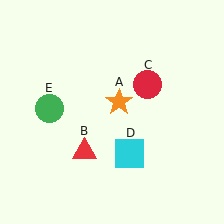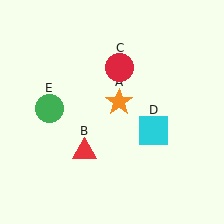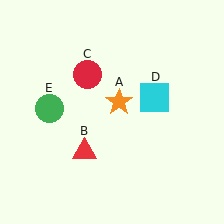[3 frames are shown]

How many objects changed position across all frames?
2 objects changed position: red circle (object C), cyan square (object D).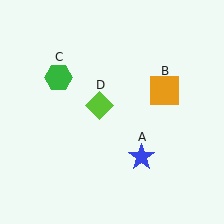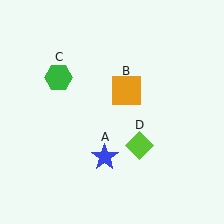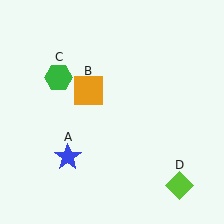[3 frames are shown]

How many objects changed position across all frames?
3 objects changed position: blue star (object A), orange square (object B), lime diamond (object D).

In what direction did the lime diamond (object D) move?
The lime diamond (object D) moved down and to the right.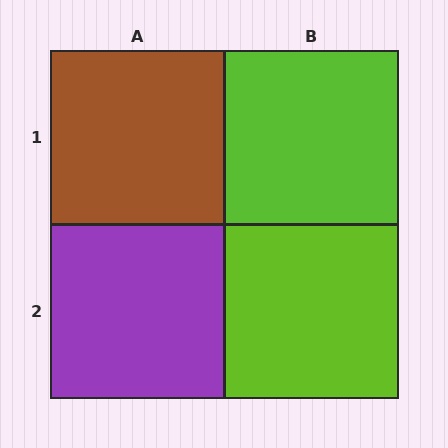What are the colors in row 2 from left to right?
Purple, lime.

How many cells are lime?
2 cells are lime.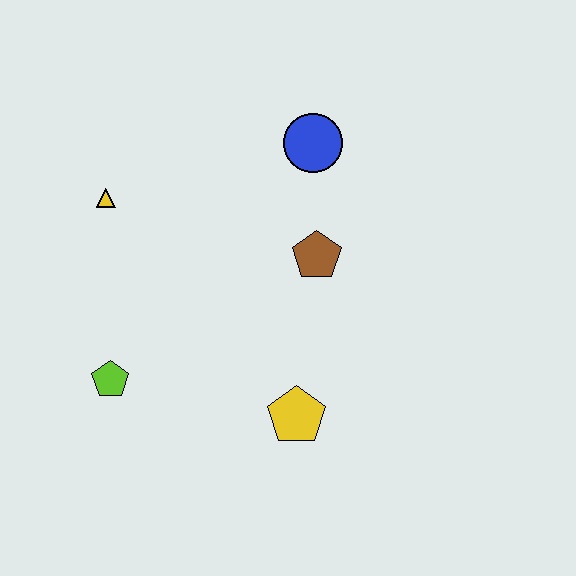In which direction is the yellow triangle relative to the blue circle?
The yellow triangle is to the left of the blue circle.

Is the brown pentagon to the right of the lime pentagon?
Yes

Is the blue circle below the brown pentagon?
No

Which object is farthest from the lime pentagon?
The blue circle is farthest from the lime pentagon.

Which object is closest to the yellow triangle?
The lime pentagon is closest to the yellow triangle.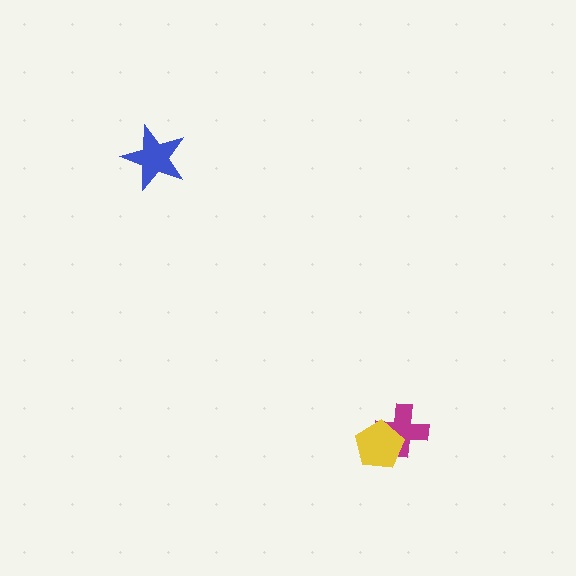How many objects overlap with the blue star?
0 objects overlap with the blue star.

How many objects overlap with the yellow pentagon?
1 object overlaps with the yellow pentagon.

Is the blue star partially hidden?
No, no other shape covers it.